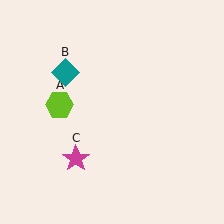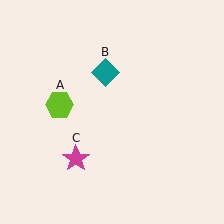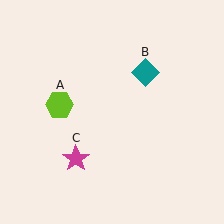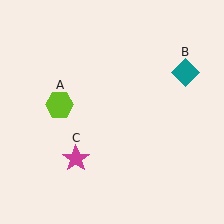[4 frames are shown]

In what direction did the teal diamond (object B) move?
The teal diamond (object B) moved right.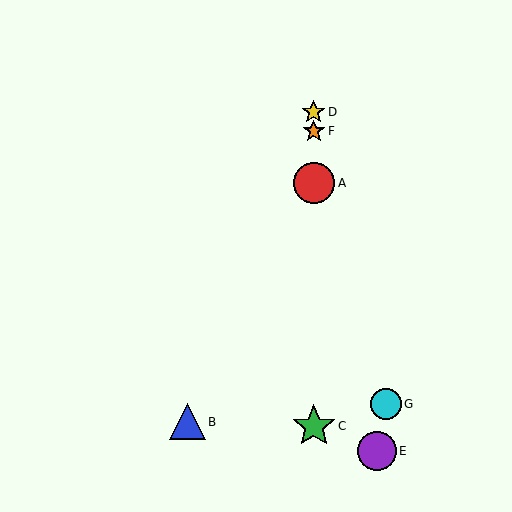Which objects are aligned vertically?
Objects A, C, D, F are aligned vertically.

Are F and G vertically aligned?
No, F is at x≈314 and G is at x≈386.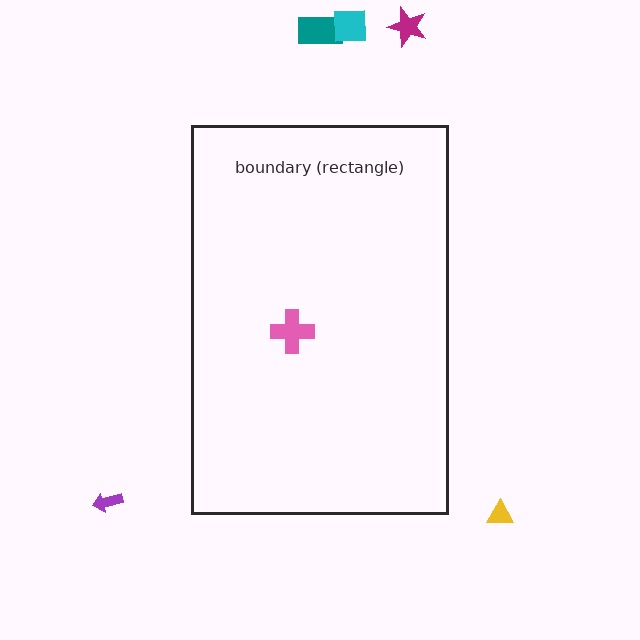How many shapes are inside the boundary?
1 inside, 5 outside.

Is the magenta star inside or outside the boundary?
Outside.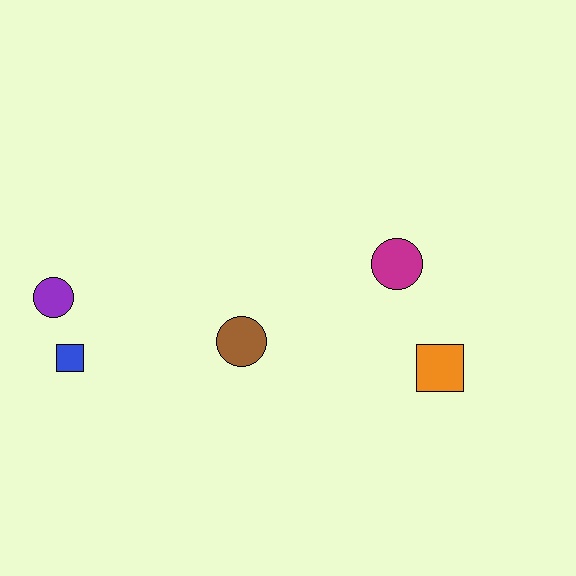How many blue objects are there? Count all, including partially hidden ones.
There is 1 blue object.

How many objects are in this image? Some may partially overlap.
There are 5 objects.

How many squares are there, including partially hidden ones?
There are 2 squares.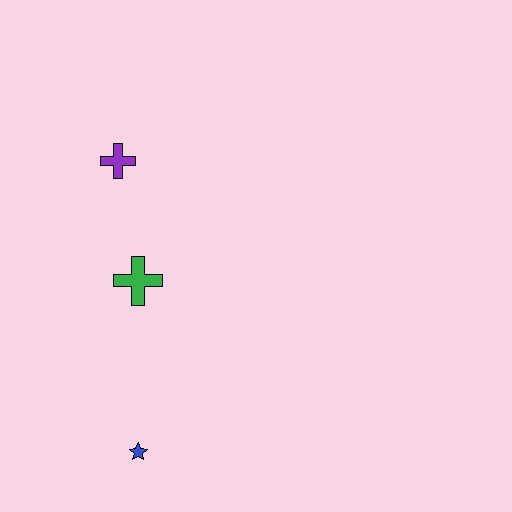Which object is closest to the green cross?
The purple cross is closest to the green cross.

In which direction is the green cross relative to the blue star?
The green cross is above the blue star.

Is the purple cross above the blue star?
Yes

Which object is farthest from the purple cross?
The blue star is farthest from the purple cross.